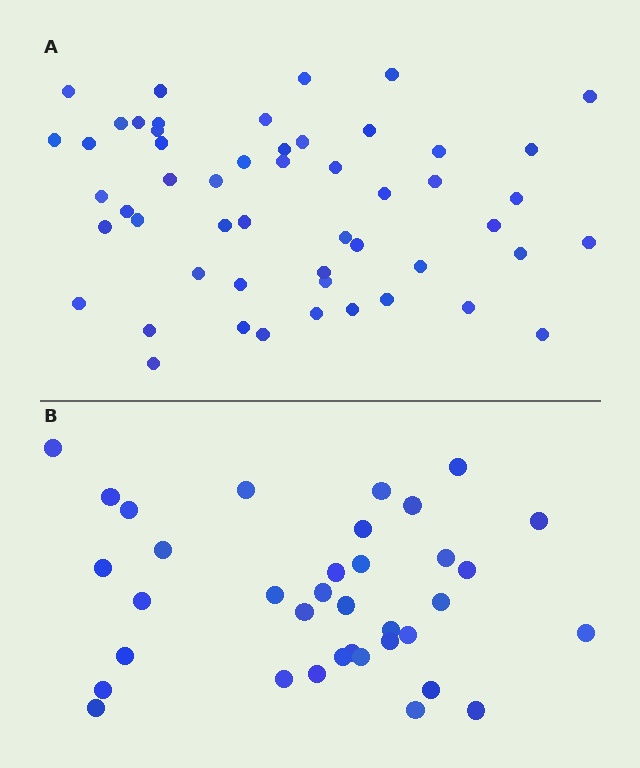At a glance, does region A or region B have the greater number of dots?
Region A (the top region) has more dots.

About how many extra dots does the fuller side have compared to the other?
Region A has approximately 15 more dots than region B.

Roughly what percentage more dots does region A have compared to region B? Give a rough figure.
About 45% more.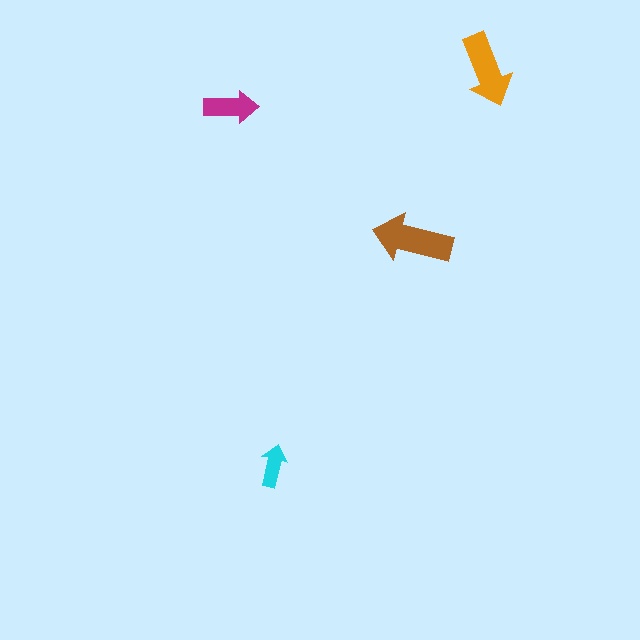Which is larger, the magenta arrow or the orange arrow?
The orange one.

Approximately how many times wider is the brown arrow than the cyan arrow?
About 2 times wider.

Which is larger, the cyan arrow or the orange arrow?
The orange one.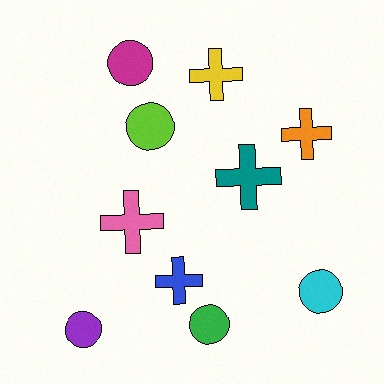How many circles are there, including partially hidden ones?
There are 5 circles.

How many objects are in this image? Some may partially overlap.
There are 10 objects.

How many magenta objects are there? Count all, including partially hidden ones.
There is 1 magenta object.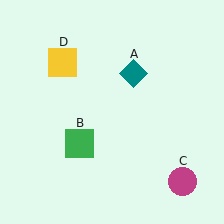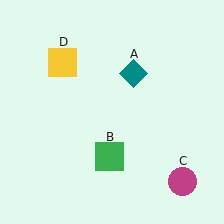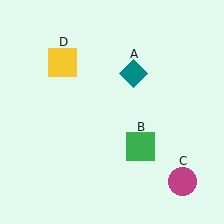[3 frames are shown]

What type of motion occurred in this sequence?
The green square (object B) rotated counterclockwise around the center of the scene.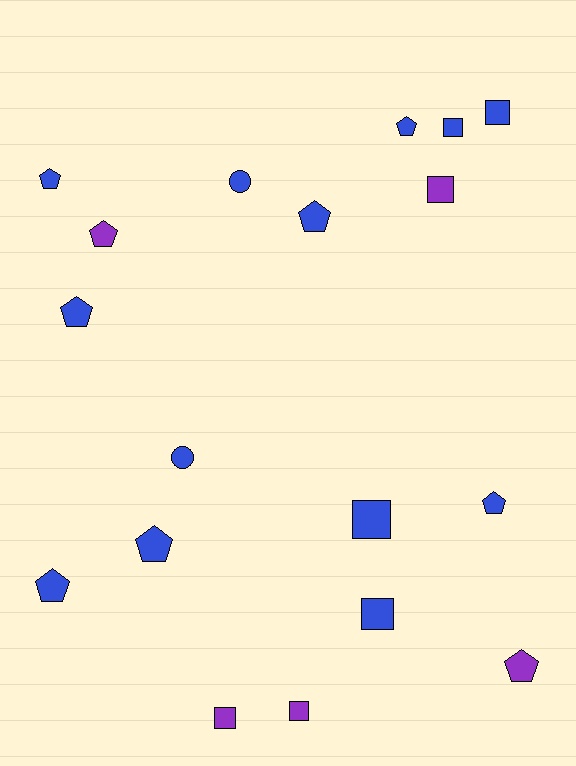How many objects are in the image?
There are 18 objects.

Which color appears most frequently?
Blue, with 13 objects.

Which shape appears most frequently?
Pentagon, with 9 objects.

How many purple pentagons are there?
There are 2 purple pentagons.